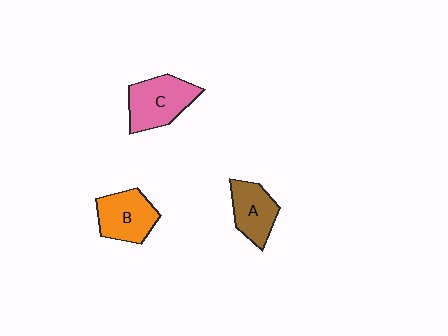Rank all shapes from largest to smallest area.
From largest to smallest: C (pink), B (orange), A (brown).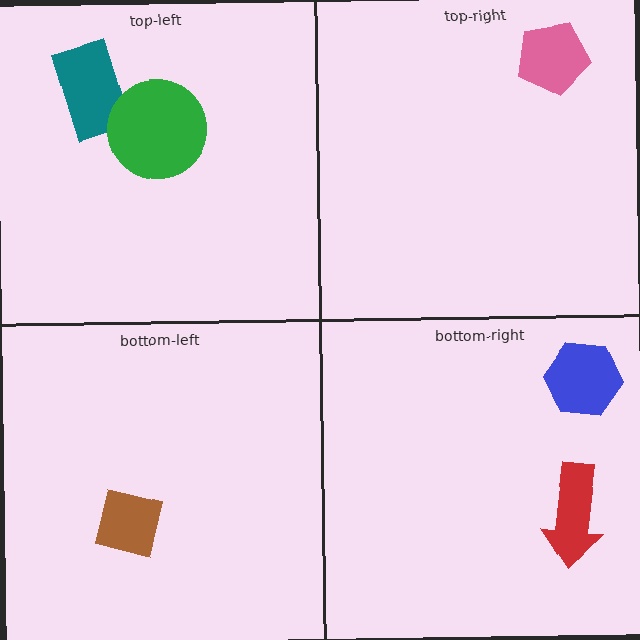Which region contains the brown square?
The bottom-left region.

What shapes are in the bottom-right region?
The red arrow, the blue hexagon.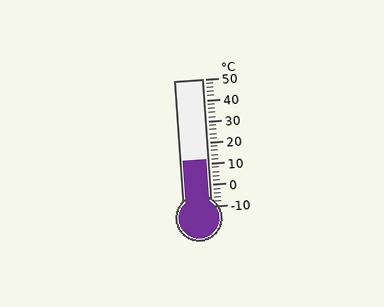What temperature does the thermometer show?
The thermometer shows approximately 12°C.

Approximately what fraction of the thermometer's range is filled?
The thermometer is filled to approximately 35% of its range.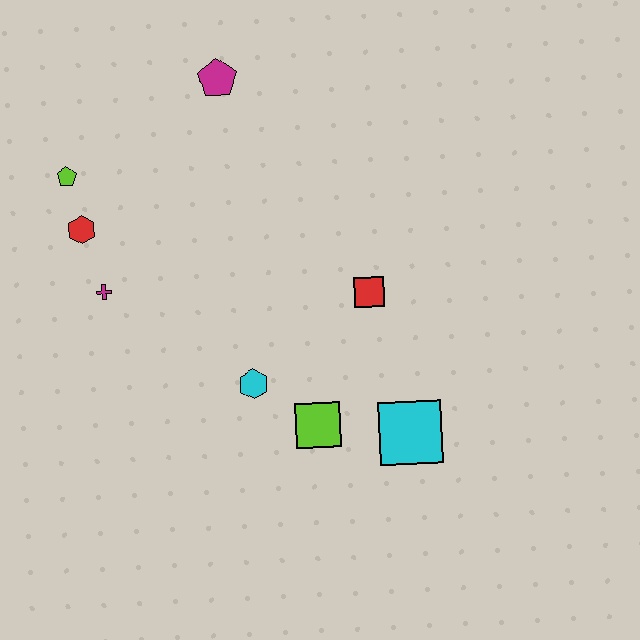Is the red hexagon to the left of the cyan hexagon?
Yes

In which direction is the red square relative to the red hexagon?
The red square is to the right of the red hexagon.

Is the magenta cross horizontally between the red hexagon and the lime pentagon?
No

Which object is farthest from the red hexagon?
The cyan square is farthest from the red hexagon.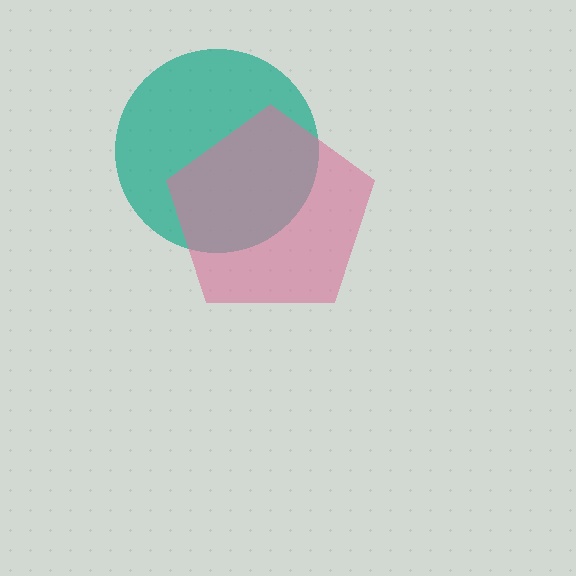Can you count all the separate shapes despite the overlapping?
Yes, there are 2 separate shapes.